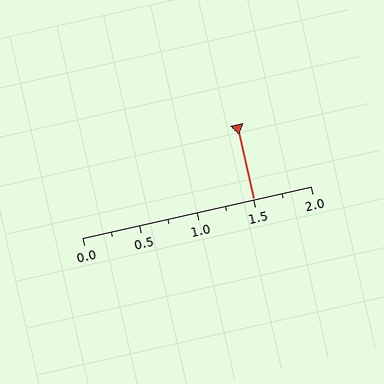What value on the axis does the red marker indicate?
The marker indicates approximately 1.5.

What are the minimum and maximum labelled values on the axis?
The axis runs from 0.0 to 2.0.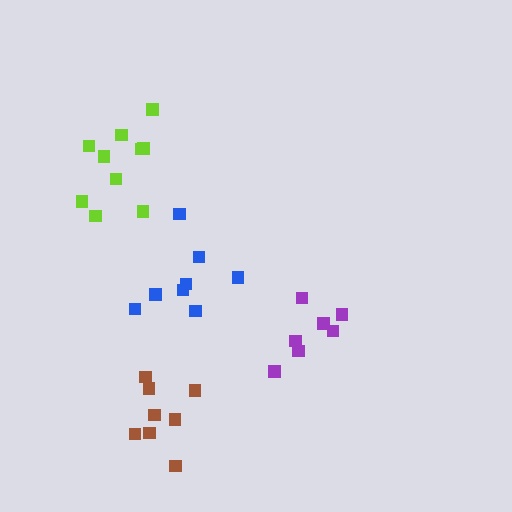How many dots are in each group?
Group 1: 7 dots, Group 2: 10 dots, Group 3: 8 dots, Group 4: 8 dots (33 total).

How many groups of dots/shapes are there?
There are 4 groups.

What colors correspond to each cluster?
The clusters are colored: purple, lime, brown, blue.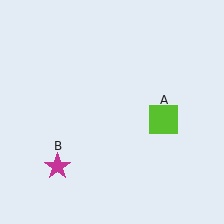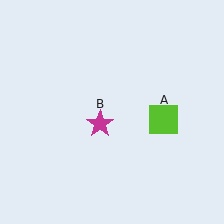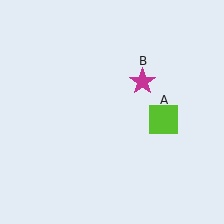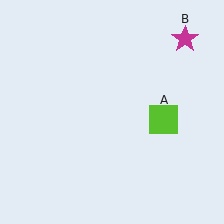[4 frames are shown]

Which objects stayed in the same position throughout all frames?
Lime square (object A) remained stationary.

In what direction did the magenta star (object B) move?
The magenta star (object B) moved up and to the right.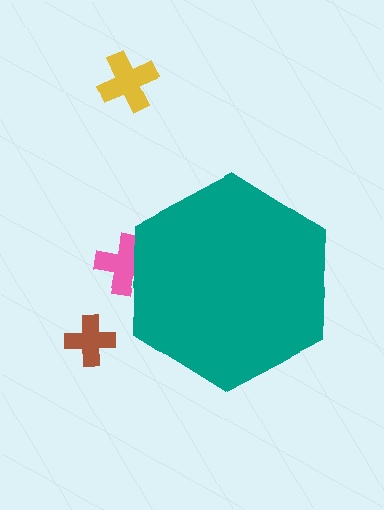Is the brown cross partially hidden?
No, the brown cross is fully visible.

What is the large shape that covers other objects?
A teal hexagon.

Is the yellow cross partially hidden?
No, the yellow cross is fully visible.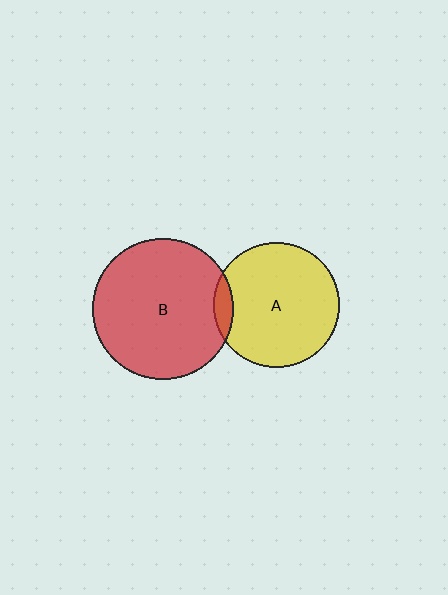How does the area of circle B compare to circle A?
Approximately 1.3 times.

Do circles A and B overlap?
Yes.